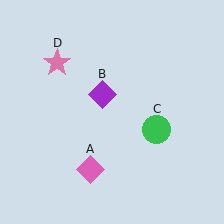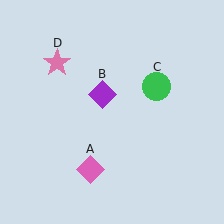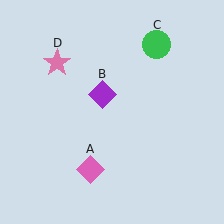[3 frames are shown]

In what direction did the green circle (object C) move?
The green circle (object C) moved up.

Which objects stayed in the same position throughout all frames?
Pink diamond (object A) and purple diamond (object B) and pink star (object D) remained stationary.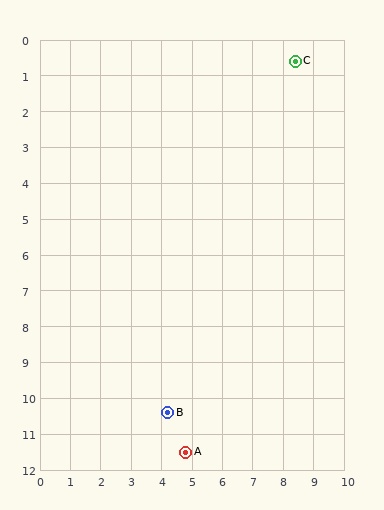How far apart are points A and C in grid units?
Points A and C are about 11.5 grid units apart.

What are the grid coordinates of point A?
Point A is at approximately (4.8, 11.5).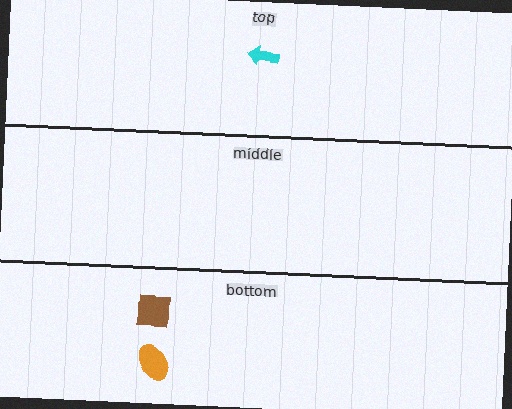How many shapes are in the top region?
1.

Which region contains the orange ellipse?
The bottom region.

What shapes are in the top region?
The cyan arrow.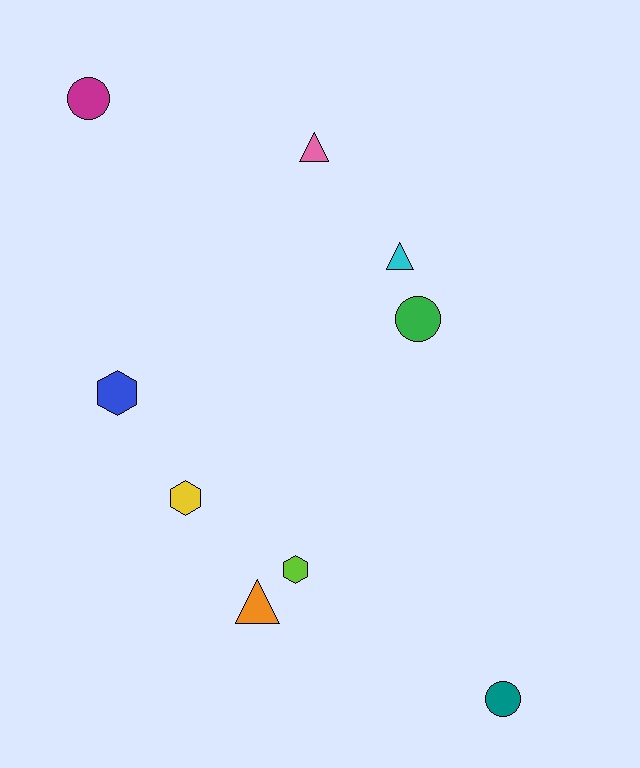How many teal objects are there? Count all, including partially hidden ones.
There is 1 teal object.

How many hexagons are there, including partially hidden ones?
There are 3 hexagons.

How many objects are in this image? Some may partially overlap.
There are 9 objects.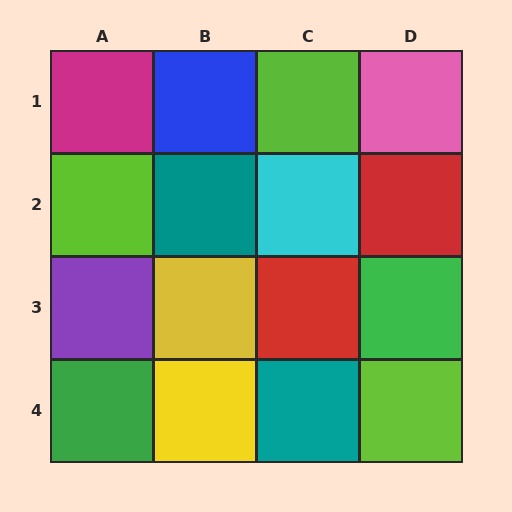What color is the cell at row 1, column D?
Pink.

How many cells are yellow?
2 cells are yellow.